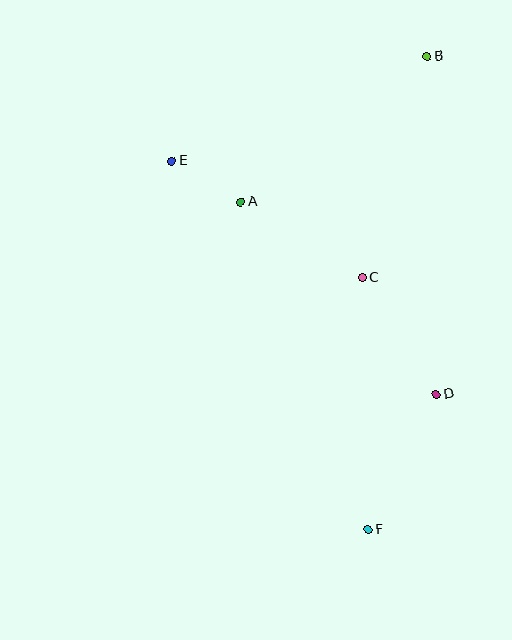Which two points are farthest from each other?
Points B and F are farthest from each other.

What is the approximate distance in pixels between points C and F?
The distance between C and F is approximately 252 pixels.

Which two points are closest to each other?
Points A and E are closest to each other.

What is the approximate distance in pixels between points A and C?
The distance between A and C is approximately 144 pixels.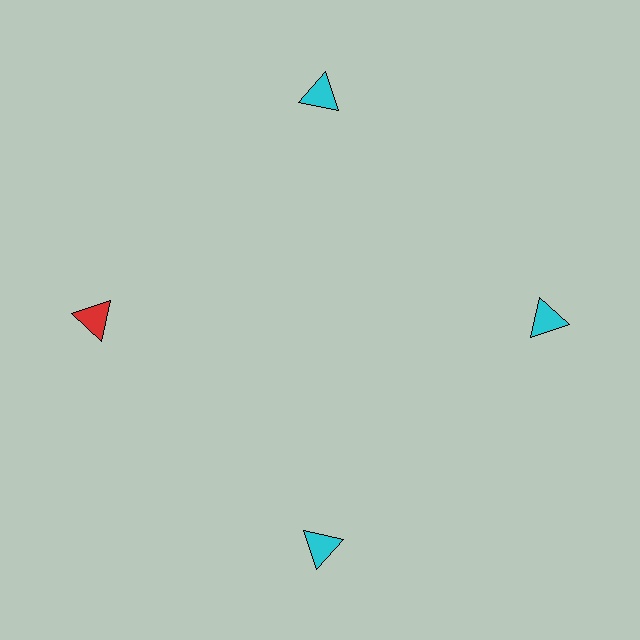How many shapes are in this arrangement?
There are 4 shapes arranged in a ring pattern.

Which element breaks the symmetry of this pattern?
The red triangle at roughly the 9 o'clock position breaks the symmetry. All other shapes are cyan triangles.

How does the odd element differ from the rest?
It has a different color: red instead of cyan.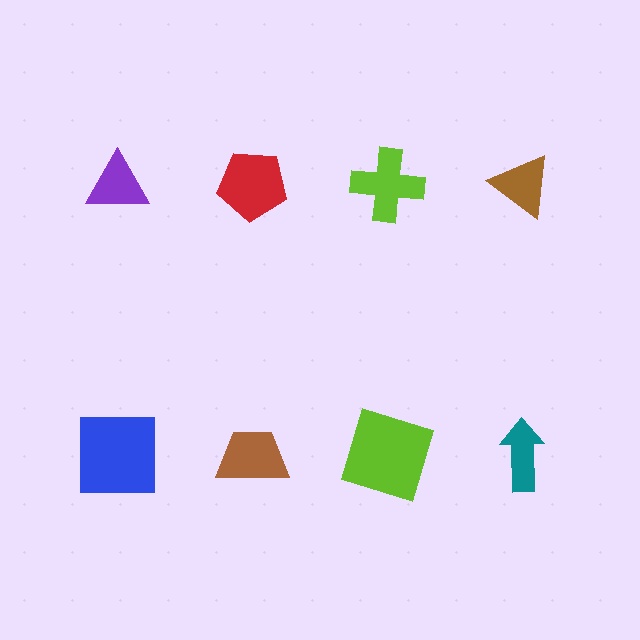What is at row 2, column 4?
A teal arrow.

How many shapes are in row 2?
4 shapes.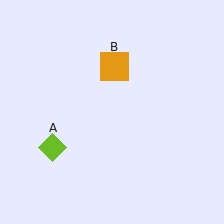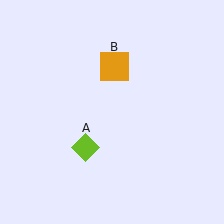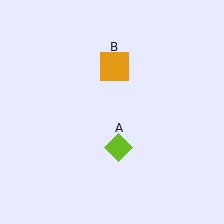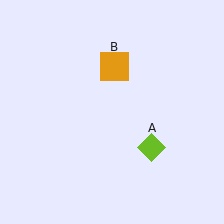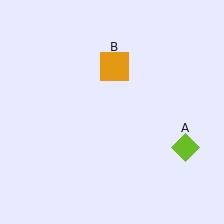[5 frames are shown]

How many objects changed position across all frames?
1 object changed position: lime diamond (object A).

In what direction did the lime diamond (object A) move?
The lime diamond (object A) moved right.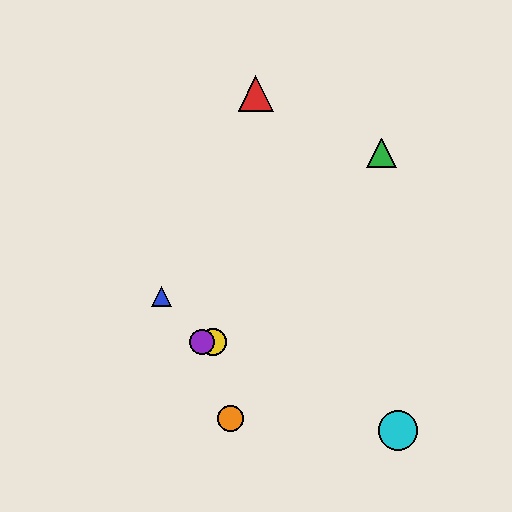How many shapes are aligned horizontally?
2 shapes (the yellow circle, the purple circle) are aligned horizontally.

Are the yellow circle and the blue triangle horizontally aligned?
No, the yellow circle is at y≈342 and the blue triangle is at y≈297.